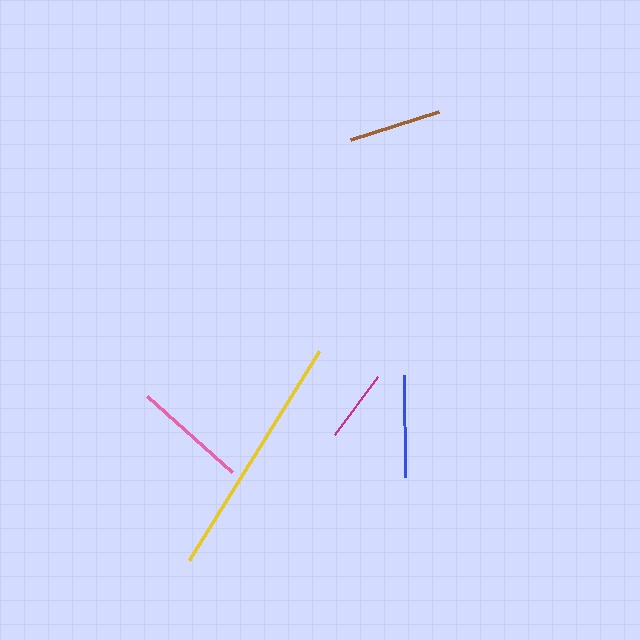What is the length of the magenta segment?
The magenta segment is approximately 72 pixels long.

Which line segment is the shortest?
The magenta line is the shortest at approximately 72 pixels.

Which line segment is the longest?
The yellow line is the longest at approximately 246 pixels.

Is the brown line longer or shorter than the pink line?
The pink line is longer than the brown line.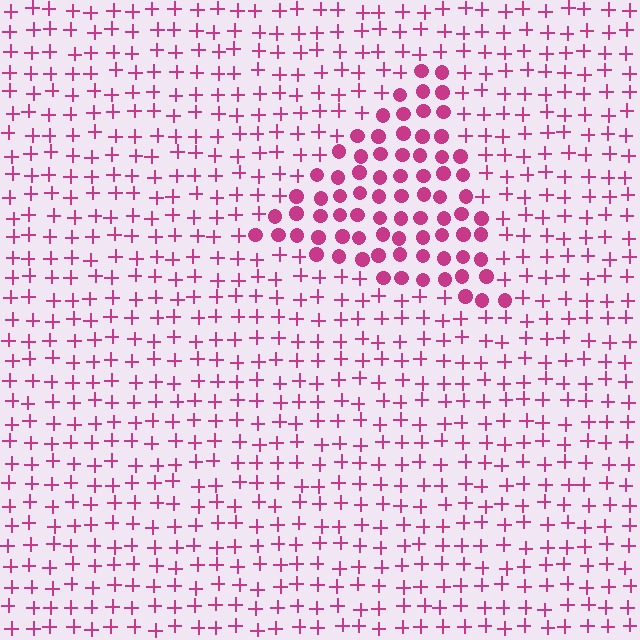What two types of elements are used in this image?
The image uses circles inside the triangle region and plus signs outside it.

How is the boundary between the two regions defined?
The boundary is defined by a change in element shape: circles inside vs. plus signs outside. All elements share the same color and spacing.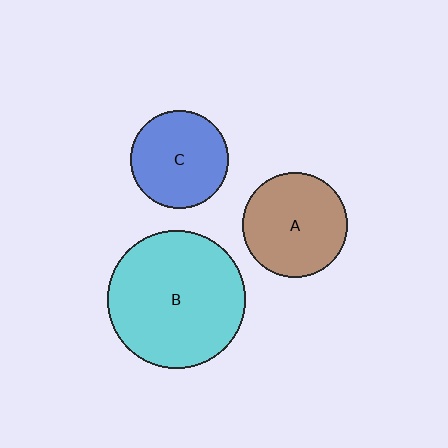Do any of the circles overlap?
No, none of the circles overlap.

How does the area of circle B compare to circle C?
Approximately 2.0 times.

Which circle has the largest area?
Circle B (cyan).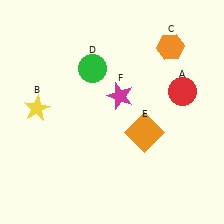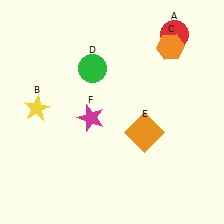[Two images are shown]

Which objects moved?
The objects that moved are: the red circle (A), the magenta star (F).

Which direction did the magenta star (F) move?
The magenta star (F) moved left.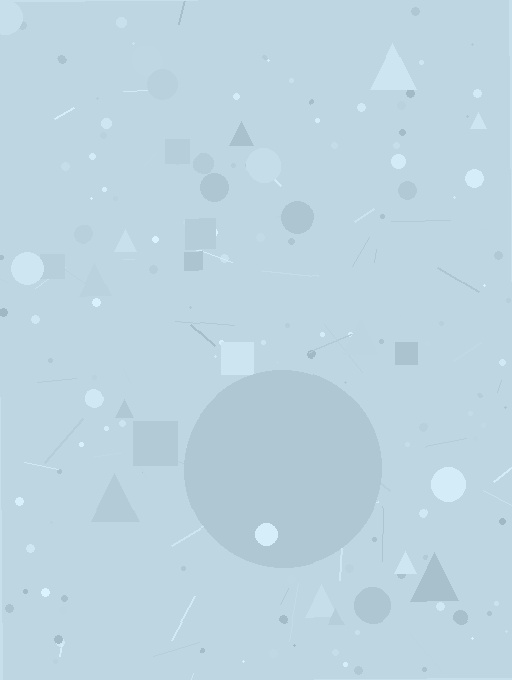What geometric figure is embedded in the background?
A circle is embedded in the background.